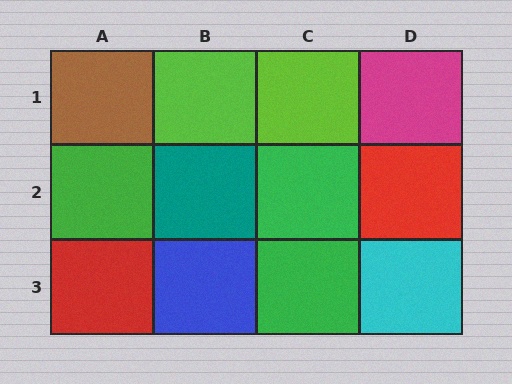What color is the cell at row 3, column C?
Green.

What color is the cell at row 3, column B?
Blue.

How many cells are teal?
1 cell is teal.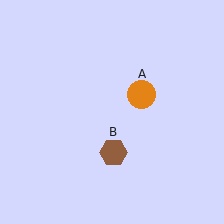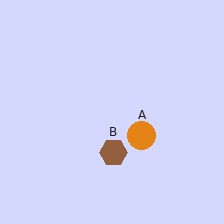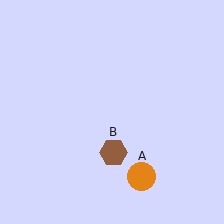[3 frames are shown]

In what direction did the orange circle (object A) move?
The orange circle (object A) moved down.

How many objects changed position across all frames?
1 object changed position: orange circle (object A).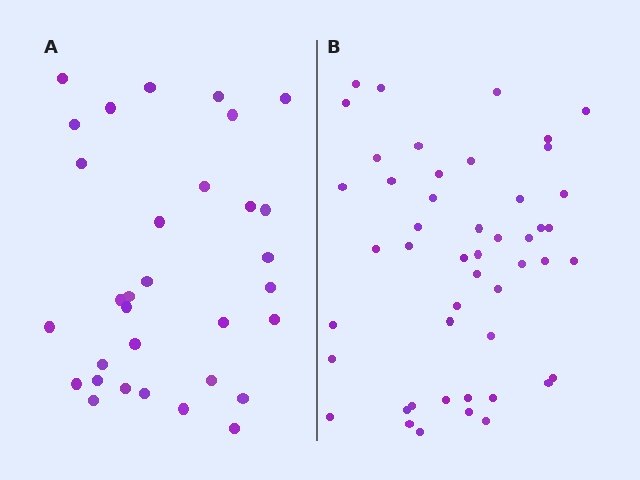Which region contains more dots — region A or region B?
Region B (the right region) has more dots.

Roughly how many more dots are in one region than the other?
Region B has approximately 15 more dots than region A.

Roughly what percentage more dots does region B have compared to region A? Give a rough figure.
About 50% more.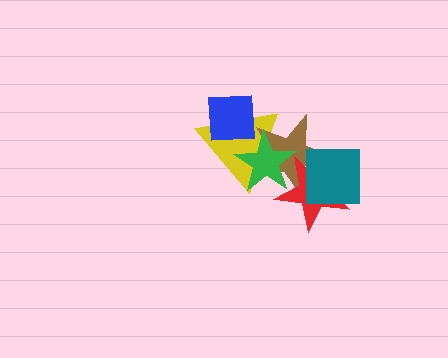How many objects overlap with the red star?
3 objects overlap with the red star.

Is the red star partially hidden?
Yes, it is partially covered by another shape.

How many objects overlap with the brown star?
4 objects overlap with the brown star.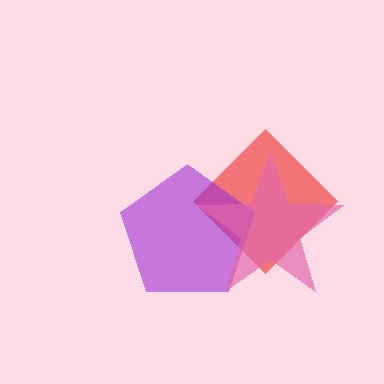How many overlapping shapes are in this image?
There are 3 overlapping shapes in the image.